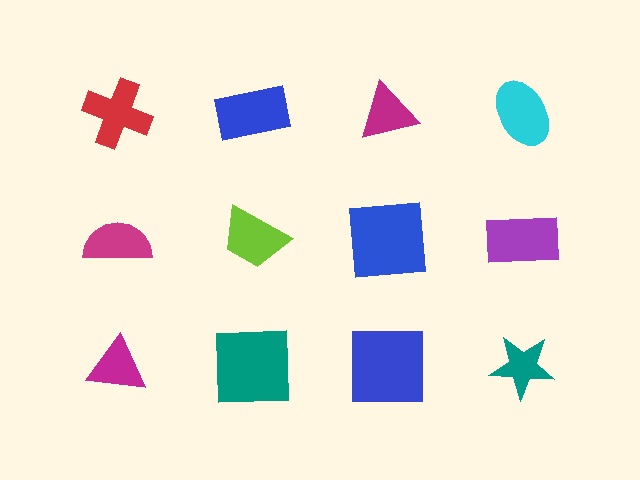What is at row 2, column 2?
A lime trapezoid.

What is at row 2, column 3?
A blue square.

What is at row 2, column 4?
A purple rectangle.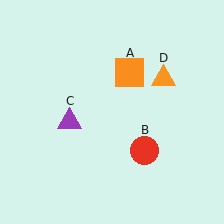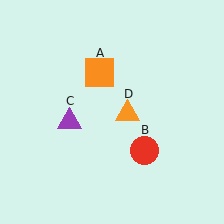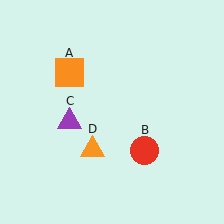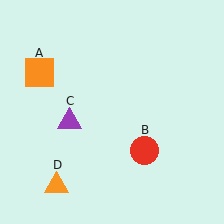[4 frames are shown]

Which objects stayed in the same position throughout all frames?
Red circle (object B) and purple triangle (object C) remained stationary.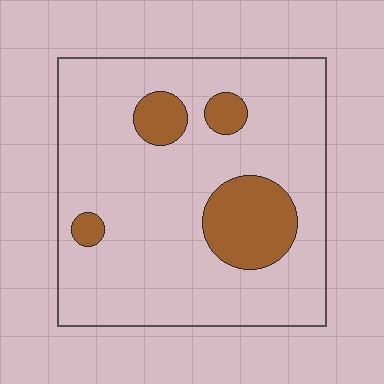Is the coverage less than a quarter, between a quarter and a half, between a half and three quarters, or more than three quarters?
Less than a quarter.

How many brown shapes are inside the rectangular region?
4.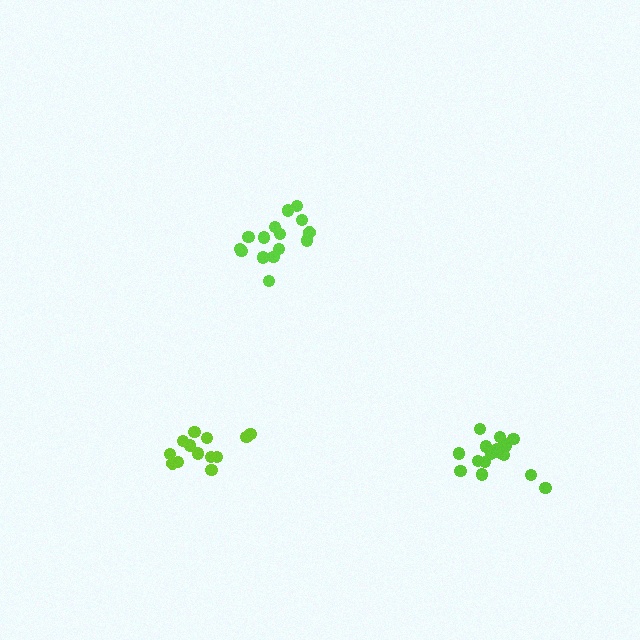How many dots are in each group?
Group 1: 13 dots, Group 2: 18 dots, Group 3: 15 dots (46 total).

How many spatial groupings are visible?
There are 3 spatial groupings.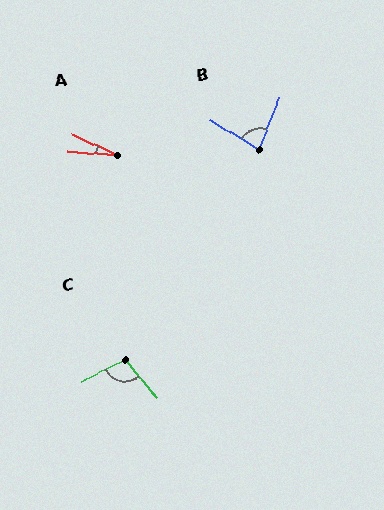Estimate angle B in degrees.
Approximately 80 degrees.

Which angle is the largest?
C, at approximately 103 degrees.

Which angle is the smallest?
A, at approximately 21 degrees.